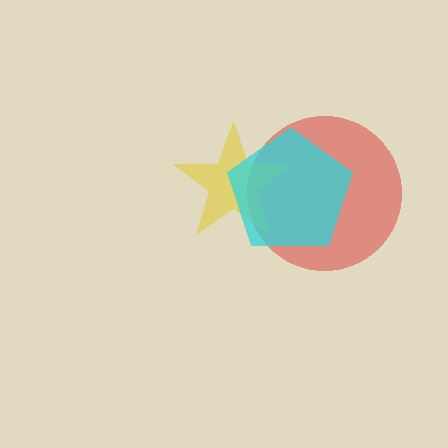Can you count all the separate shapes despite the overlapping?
Yes, there are 3 separate shapes.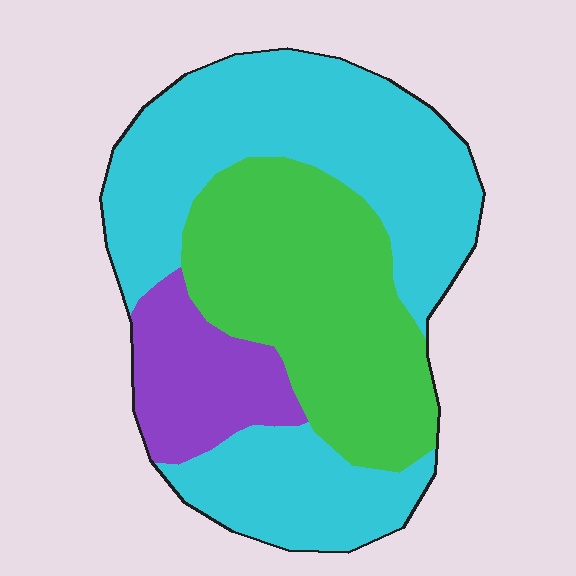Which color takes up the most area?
Cyan, at roughly 50%.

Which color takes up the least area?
Purple, at roughly 15%.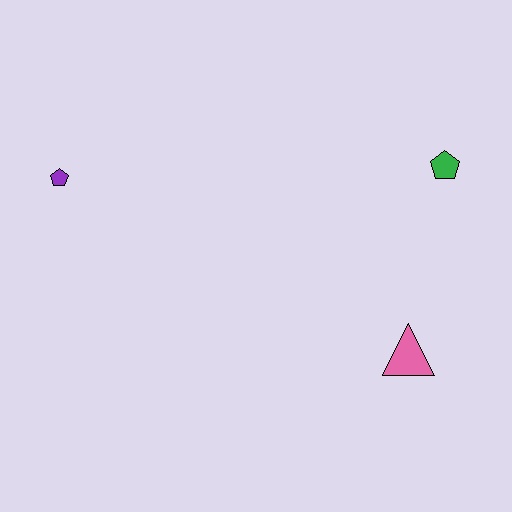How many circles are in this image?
There are no circles.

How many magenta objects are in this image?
There are no magenta objects.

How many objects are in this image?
There are 3 objects.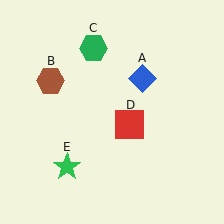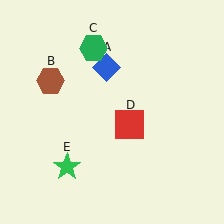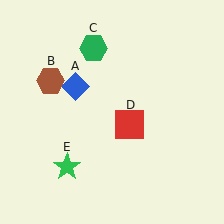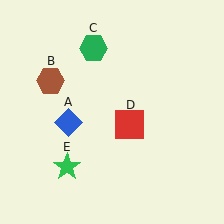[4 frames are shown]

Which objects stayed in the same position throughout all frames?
Brown hexagon (object B) and green hexagon (object C) and red square (object D) and green star (object E) remained stationary.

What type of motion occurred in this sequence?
The blue diamond (object A) rotated counterclockwise around the center of the scene.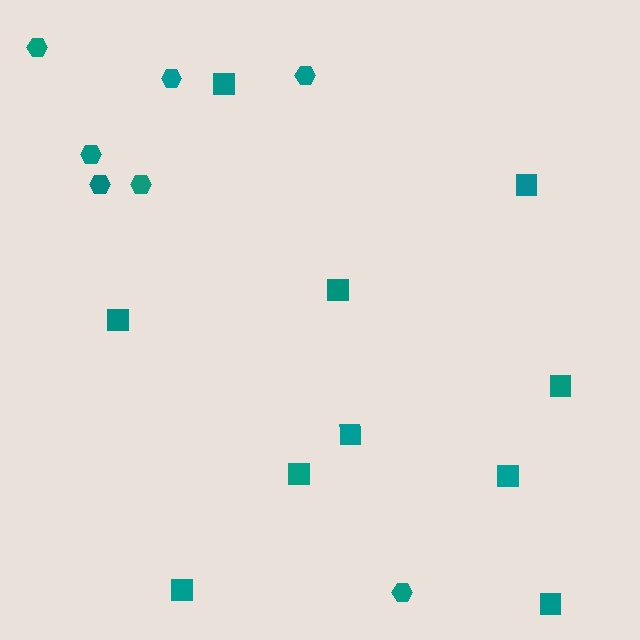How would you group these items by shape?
There are 2 groups: one group of squares (10) and one group of hexagons (7).